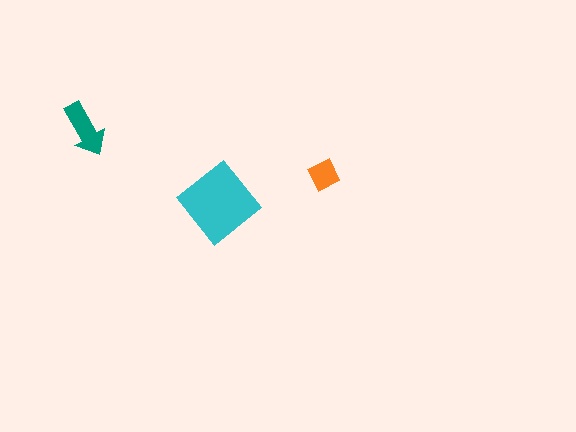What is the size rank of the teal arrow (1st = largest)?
2nd.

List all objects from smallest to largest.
The orange diamond, the teal arrow, the cyan diamond.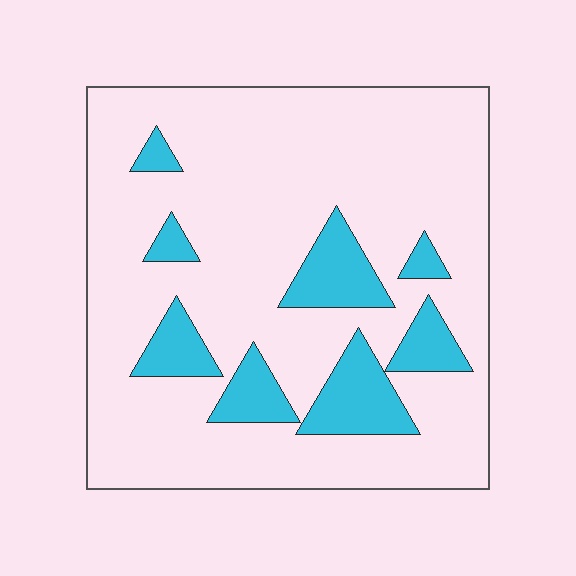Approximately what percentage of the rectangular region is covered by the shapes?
Approximately 20%.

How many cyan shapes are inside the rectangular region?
8.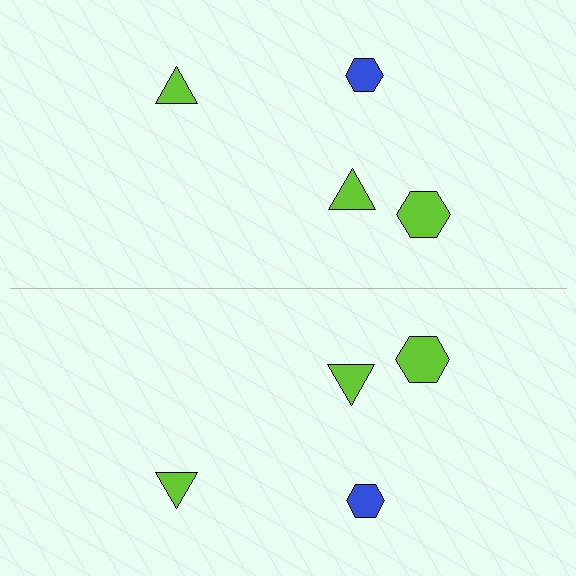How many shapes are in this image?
There are 8 shapes in this image.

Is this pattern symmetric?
Yes, this pattern has bilateral (reflection) symmetry.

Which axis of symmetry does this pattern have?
The pattern has a horizontal axis of symmetry running through the center of the image.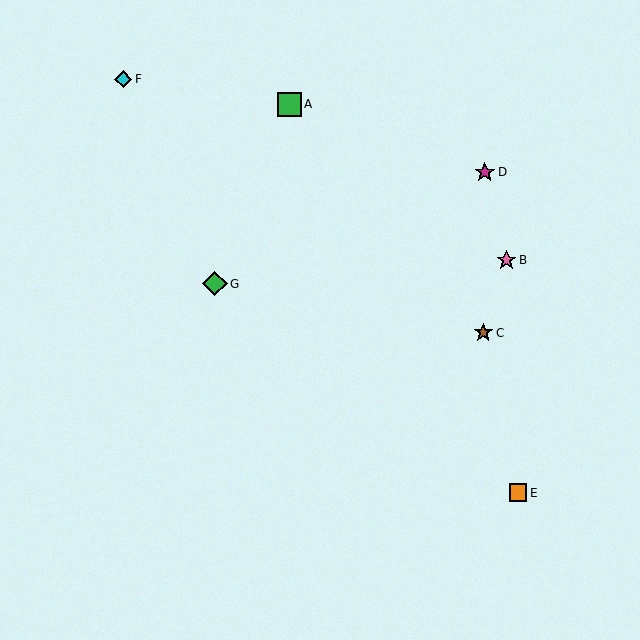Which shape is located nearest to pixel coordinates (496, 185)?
The magenta star (labeled D) at (485, 172) is nearest to that location.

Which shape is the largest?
The green diamond (labeled G) is the largest.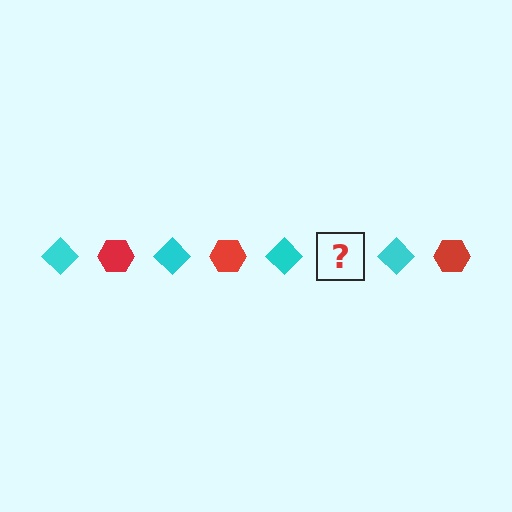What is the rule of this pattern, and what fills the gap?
The rule is that the pattern alternates between cyan diamond and red hexagon. The gap should be filled with a red hexagon.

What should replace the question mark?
The question mark should be replaced with a red hexagon.